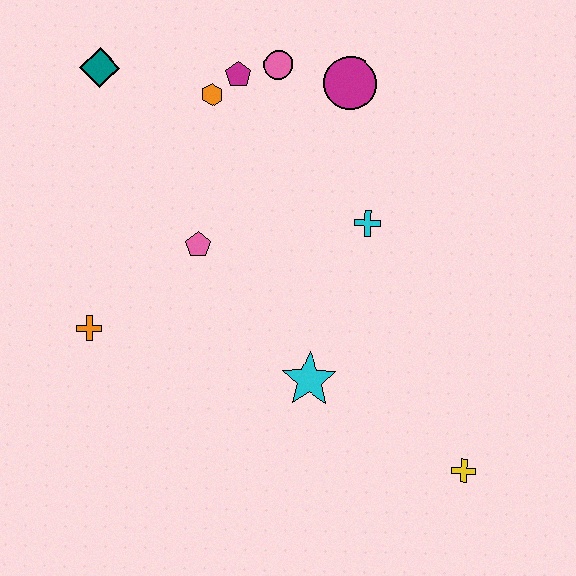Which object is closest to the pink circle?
The magenta pentagon is closest to the pink circle.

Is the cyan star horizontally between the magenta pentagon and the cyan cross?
Yes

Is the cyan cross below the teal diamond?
Yes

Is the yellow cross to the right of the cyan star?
Yes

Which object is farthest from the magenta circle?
The yellow cross is farthest from the magenta circle.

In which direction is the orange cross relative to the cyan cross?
The orange cross is to the left of the cyan cross.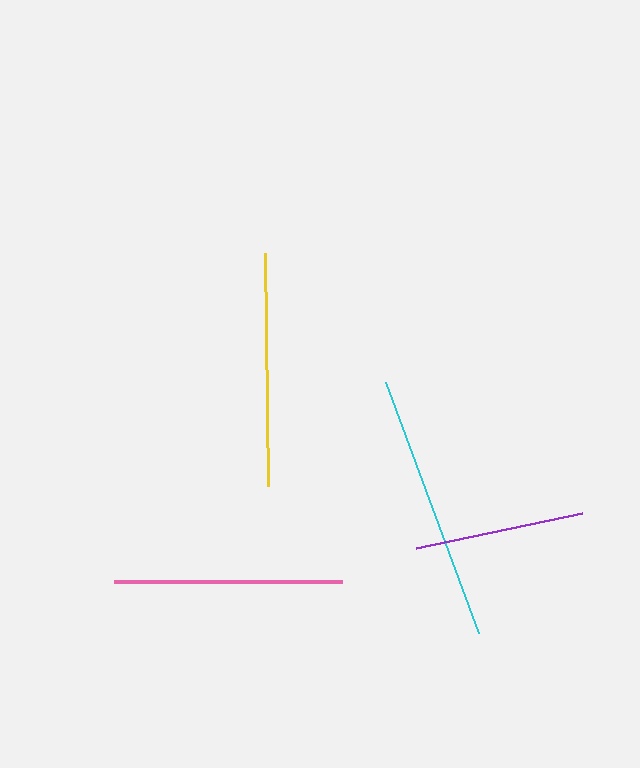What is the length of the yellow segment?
The yellow segment is approximately 233 pixels long.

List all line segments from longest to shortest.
From longest to shortest: cyan, yellow, pink, purple.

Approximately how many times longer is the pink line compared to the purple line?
The pink line is approximately 1.3 times the length of the purple line.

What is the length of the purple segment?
The purple segment is approximately 169 pixels long.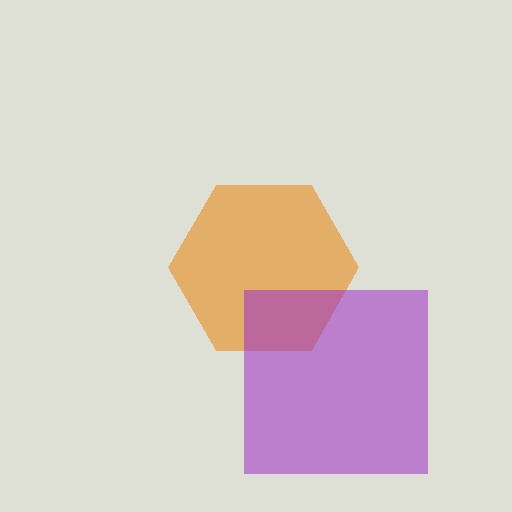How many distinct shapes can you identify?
There are 2 distinct shapes: an orange hexagon, a purple square.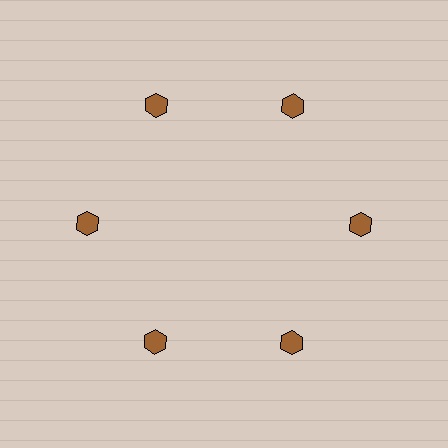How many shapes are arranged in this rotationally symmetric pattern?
There are 6 shapes, arranged in 6 groups of 1.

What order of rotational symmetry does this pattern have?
This pattern has 6-fold rotational symmetry.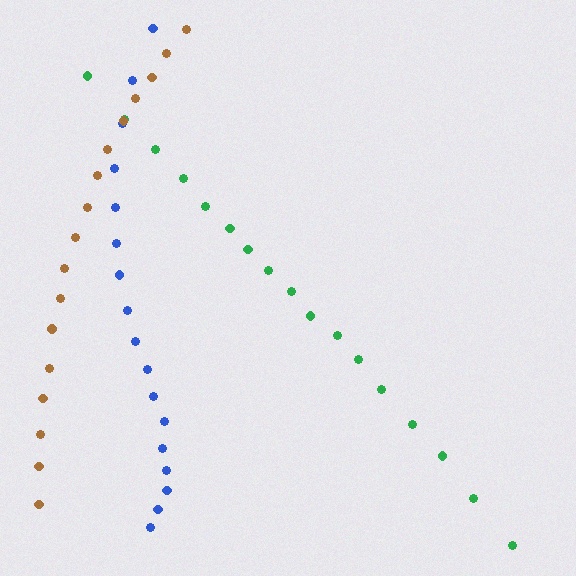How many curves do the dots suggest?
There are 3 distinct paths.